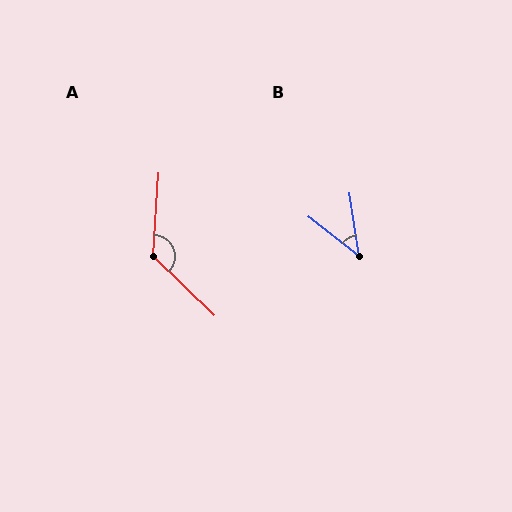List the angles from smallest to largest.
B (44°), A (130°).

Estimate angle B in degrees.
Approximately 44 degrees.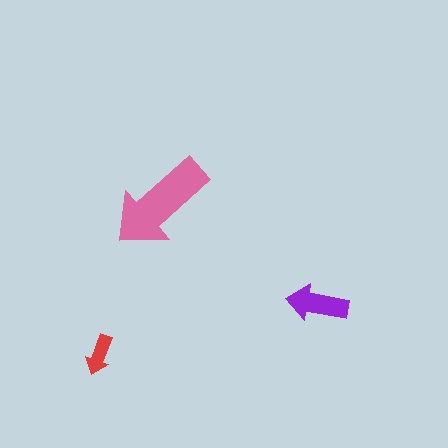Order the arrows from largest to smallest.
the pink one, the purple one, the red one.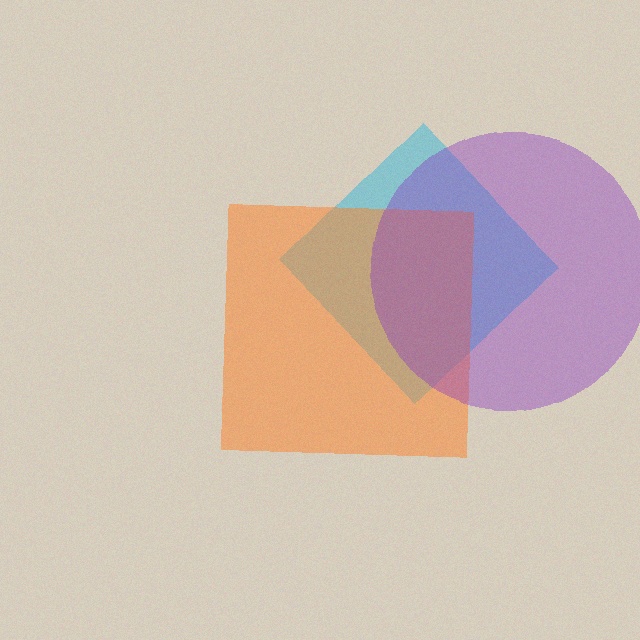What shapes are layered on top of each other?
The layered shapes are: a cyan diamond, an orange square, a purple circle.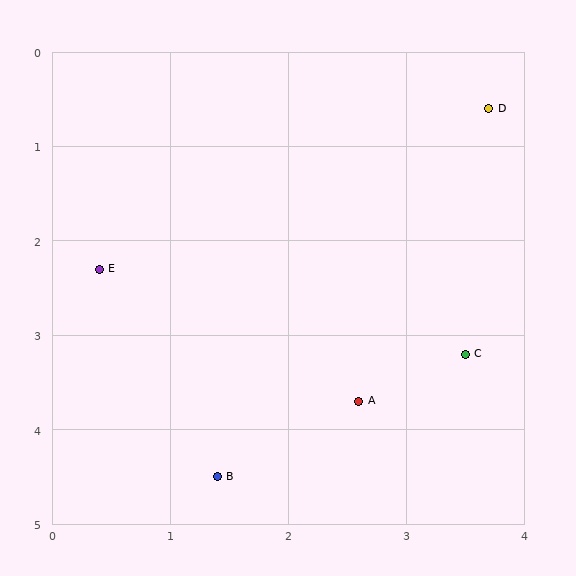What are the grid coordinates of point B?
Point B is at approximately (1.4, 4.5).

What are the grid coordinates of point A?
Point A is at approximately (2.6, 3.7).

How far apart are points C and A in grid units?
Points C and A are about 1.0 grid units apart.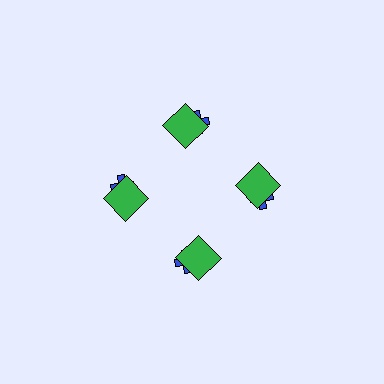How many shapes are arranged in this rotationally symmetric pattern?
There are 8 shapes, arranged in 4 groups of 2.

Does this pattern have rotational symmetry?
Yes, this pattern has 4-fold rotational symmetry. It looks the same after rotating 90 degrees around the center.